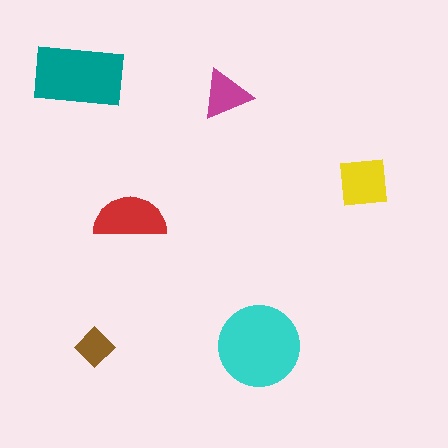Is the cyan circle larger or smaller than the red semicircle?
Larger.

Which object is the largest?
The cyan circle.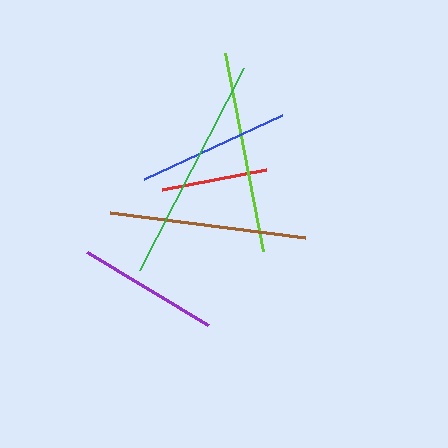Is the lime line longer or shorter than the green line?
The green line is longer than the lime line.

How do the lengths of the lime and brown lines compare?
The lime and brown lines are approximately the same length.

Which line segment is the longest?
The green line is the longest at approximately 227 pixels.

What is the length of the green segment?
The green segment is approximately 227 pixels long.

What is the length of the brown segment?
The brown segment is approximately 197 pixels long.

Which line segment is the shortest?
The red line is the shortest at approximately 106 pixels.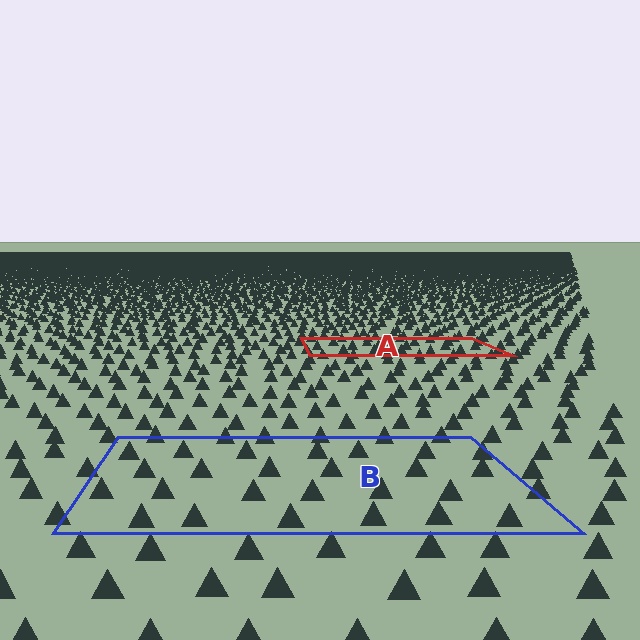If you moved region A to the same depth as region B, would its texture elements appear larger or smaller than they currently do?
They would appear larger. At a closer depth, the same texture elements are projected at a bigger on-screen size.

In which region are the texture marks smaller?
The texture marks are smaller in region A, because it is farther away.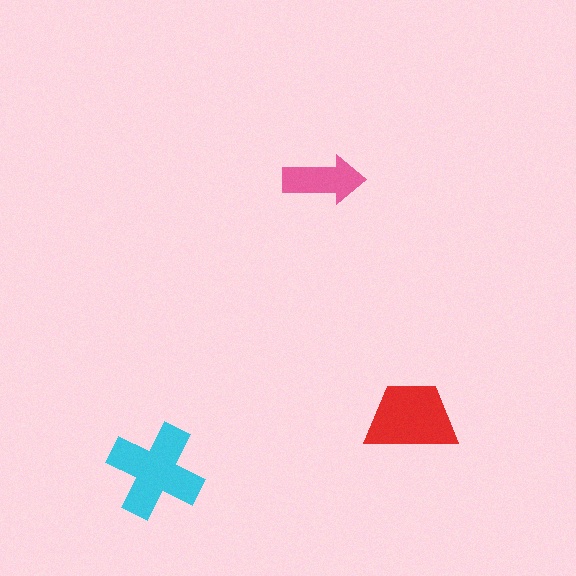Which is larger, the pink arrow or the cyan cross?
The cyan cross.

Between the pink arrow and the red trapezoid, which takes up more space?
The red trapezoid.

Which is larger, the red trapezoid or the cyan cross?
The cyan cross.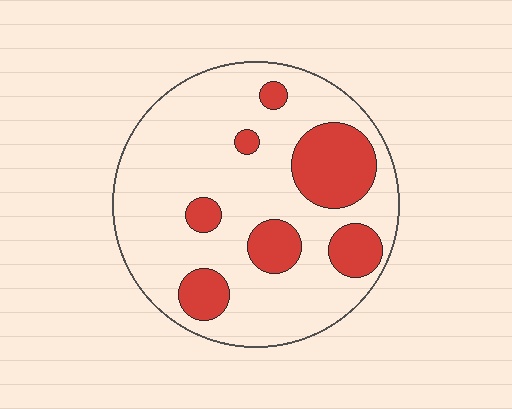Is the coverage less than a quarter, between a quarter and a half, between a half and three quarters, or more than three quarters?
Less than a quarter.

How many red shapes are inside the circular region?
7.